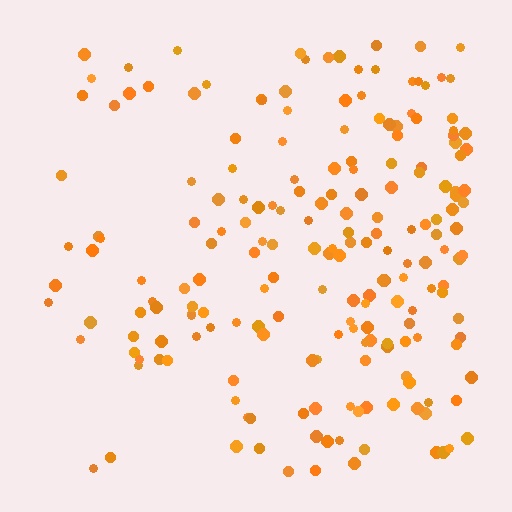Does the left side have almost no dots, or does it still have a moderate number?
Still a moderate number, just noticeably fewer than the right.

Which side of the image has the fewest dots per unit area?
The left.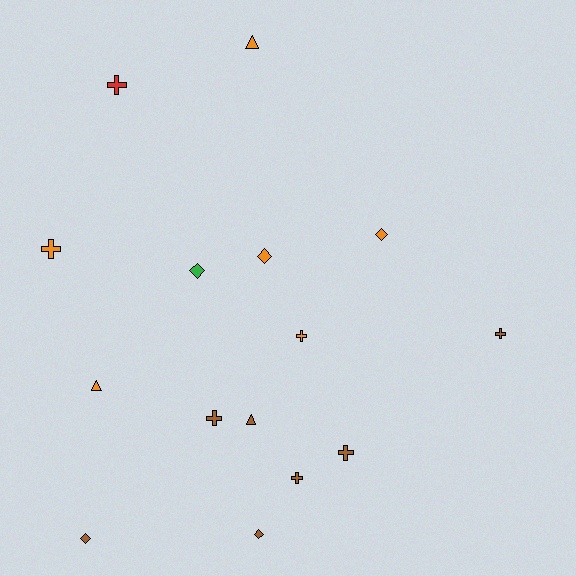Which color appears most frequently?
Brown, with 7 objects.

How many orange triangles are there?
There are 2 orange triangles.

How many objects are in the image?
There are 15 objects.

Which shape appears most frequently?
Cross, with 7 objects.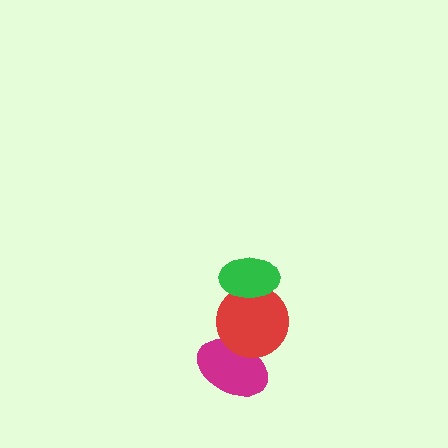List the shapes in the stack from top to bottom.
From top to bottom: the green ellipse, the red circle, the magenta ellipse.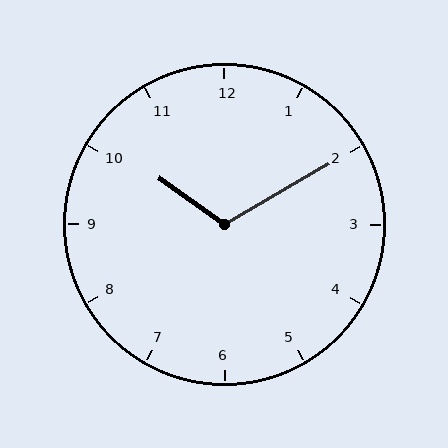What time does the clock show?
10:10.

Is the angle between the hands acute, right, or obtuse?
It is obtuse.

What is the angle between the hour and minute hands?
Approximately 115 degrees.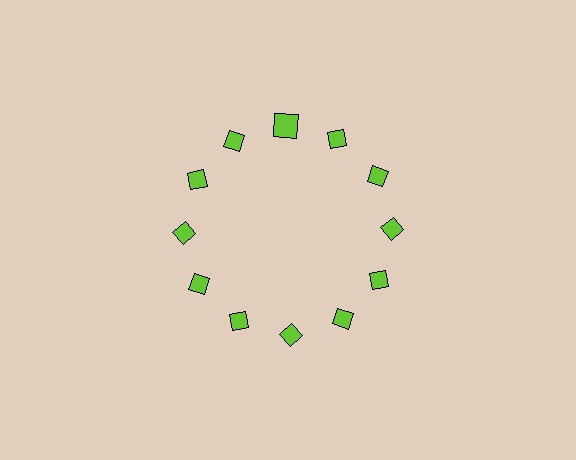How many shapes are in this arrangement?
There are 12 shapes arranged in a ring pattern.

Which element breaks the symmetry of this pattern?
The lime square at roughly the 12 o'clock position breaks the symmetry. All other shapes are lime diamonds.